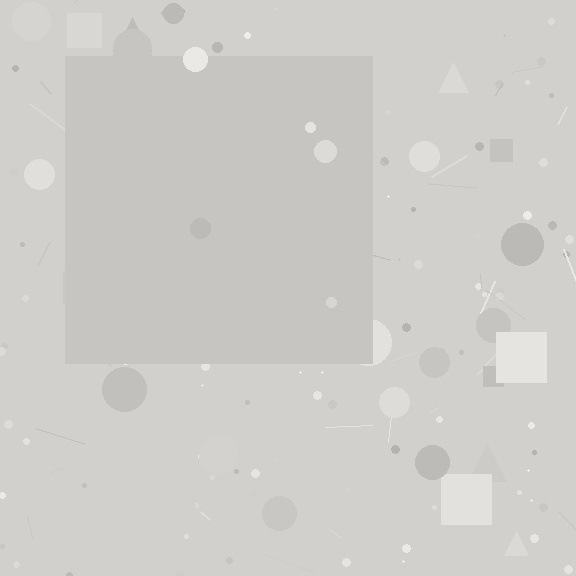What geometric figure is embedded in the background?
A square is embedded in the background.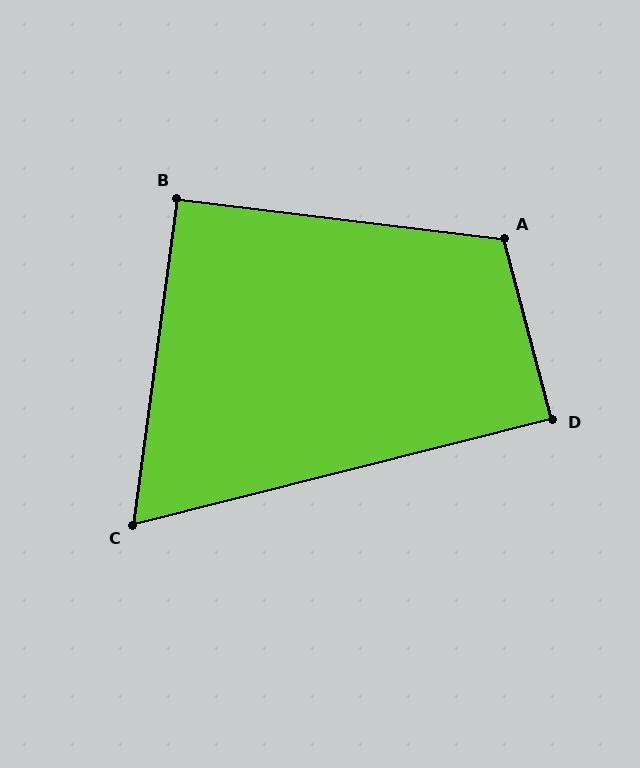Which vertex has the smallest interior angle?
C, at approximately 68 degrees.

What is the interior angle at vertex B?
Approximately 91 degrees (approximately right).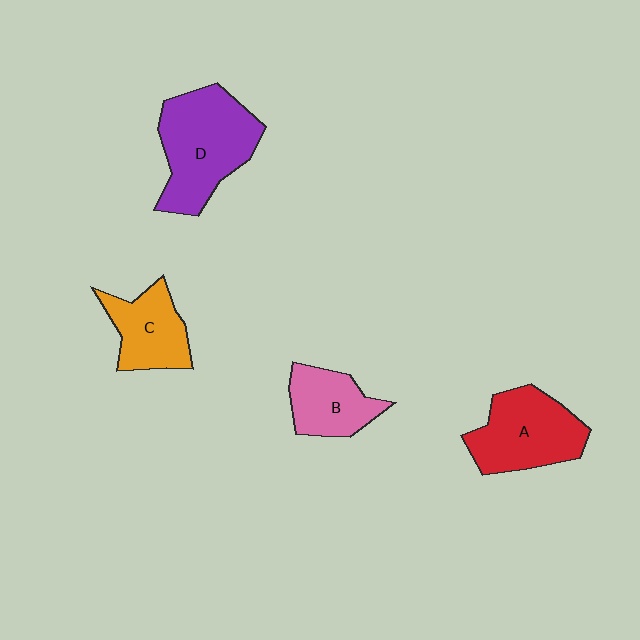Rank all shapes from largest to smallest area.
From largest to smallest: D (purple), A (red), C (orange), B (pink).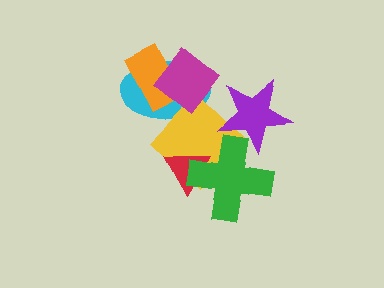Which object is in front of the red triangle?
The green cross is in front of the red triangle.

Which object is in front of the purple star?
The green cross is in front of the purple star.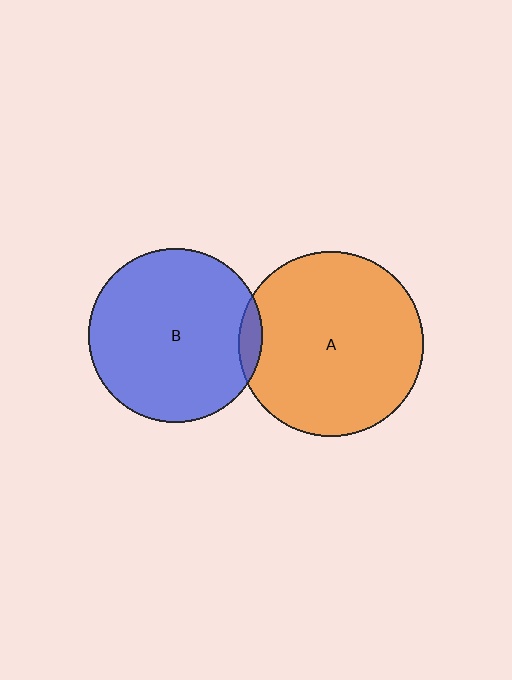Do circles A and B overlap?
Yes.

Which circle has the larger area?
Circle A (orange).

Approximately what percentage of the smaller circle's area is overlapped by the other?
Approximately 5%.